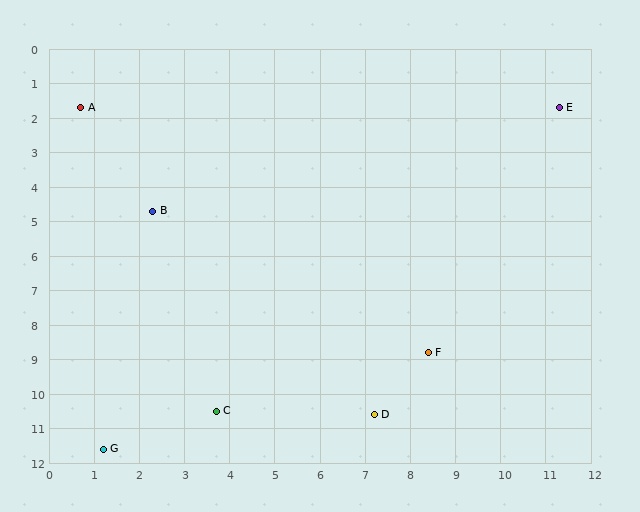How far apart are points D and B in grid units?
Points D and B are about 7.7 grid units apart.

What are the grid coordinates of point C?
Point C is at approximately (3.7, 10.5).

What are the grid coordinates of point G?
Point G is at approximately (1.2, 11.6).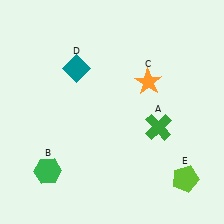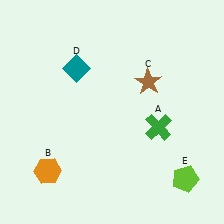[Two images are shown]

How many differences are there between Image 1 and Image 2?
There are 2 differences between the two images.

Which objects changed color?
B changed from green to orange. C changed from orange to brown.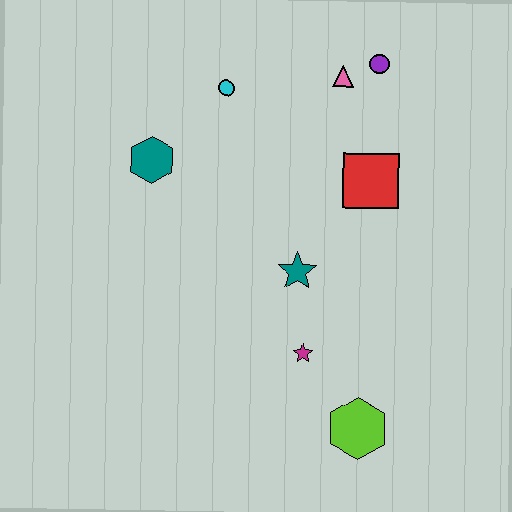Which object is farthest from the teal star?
The purple circle is farthest from the teal star.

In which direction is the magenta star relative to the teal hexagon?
The magenta star is below the teal hexagon.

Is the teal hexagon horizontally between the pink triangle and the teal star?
No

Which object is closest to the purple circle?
The pink triangle is closest to the purple circle.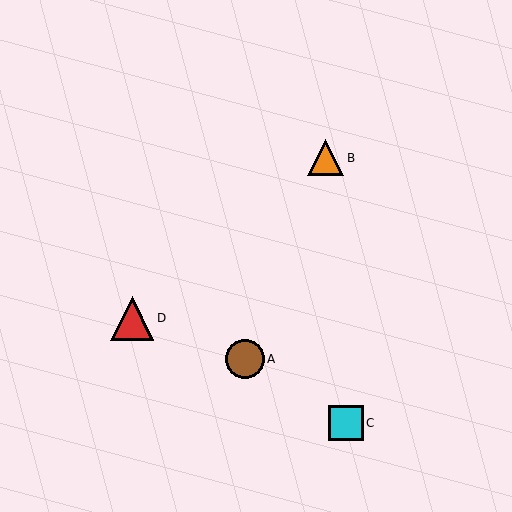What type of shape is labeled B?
Shape B is an orange triangle.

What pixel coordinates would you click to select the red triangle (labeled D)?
Click at (132, 318) to select the red triangle D.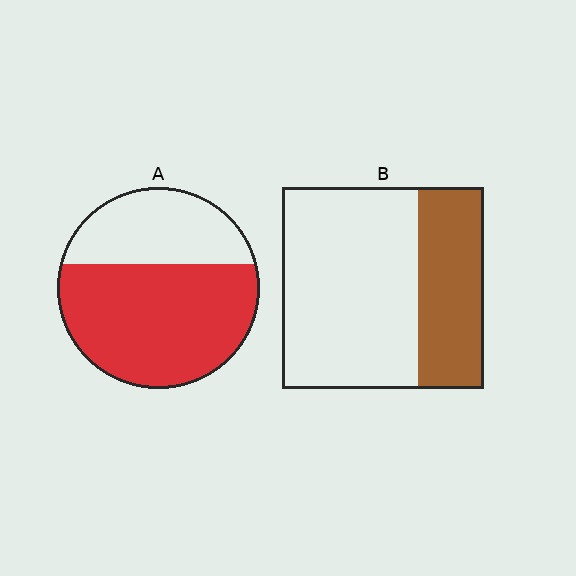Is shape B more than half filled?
No.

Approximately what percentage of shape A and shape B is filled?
A is approximately 65% and B is approximately 35%.